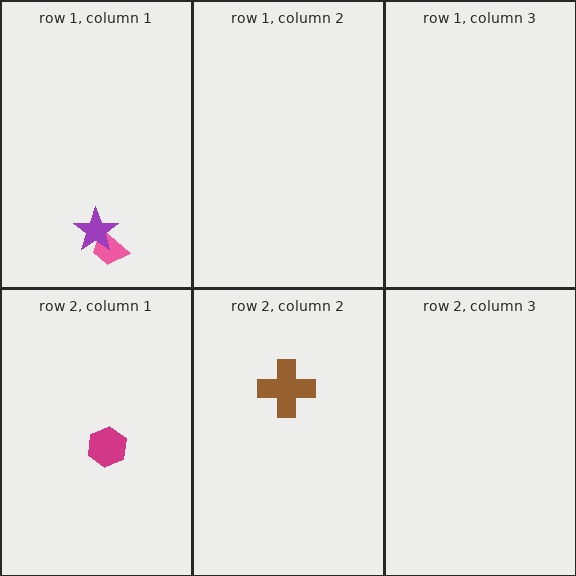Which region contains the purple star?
The row 1, column 1 region.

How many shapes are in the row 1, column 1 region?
2.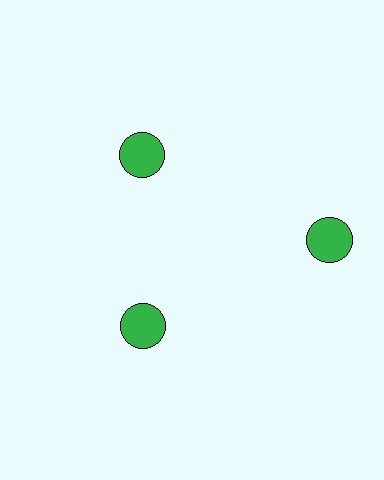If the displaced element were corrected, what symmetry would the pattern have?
It would have 3-fold rotational symmetry — the pattern would map onto itself every 120 degrees.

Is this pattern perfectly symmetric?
No. The 3 green circles are arranged in a ring, but one element near the 3 o'clock position is pushed outward from the center, breaking the 3-fold rotational symmetry.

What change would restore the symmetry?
The symmetry would be restored by moving it inward, back onto the ring so that all 3 circles sit at equal angles and equal distance from the center.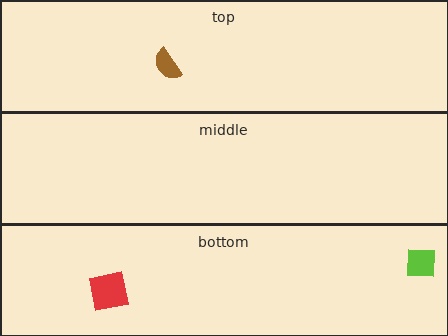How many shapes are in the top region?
1.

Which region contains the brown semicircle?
The top region.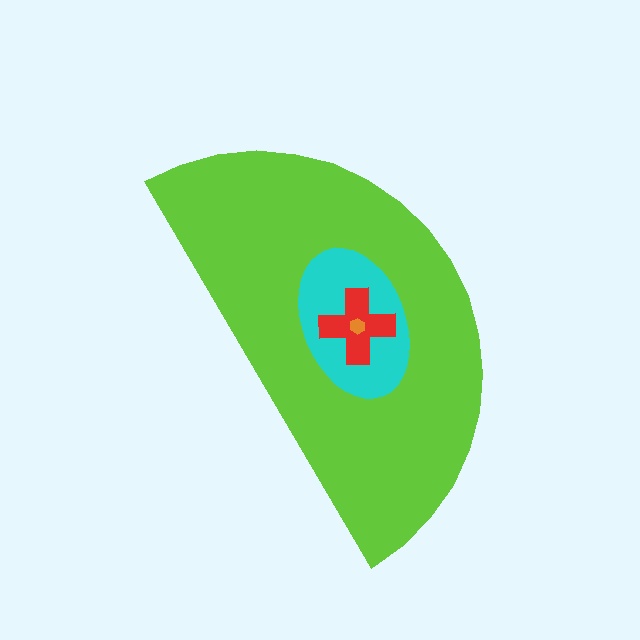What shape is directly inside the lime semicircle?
The cyan ellipse.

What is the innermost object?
The orange hexagon.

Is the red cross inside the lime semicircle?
Yes.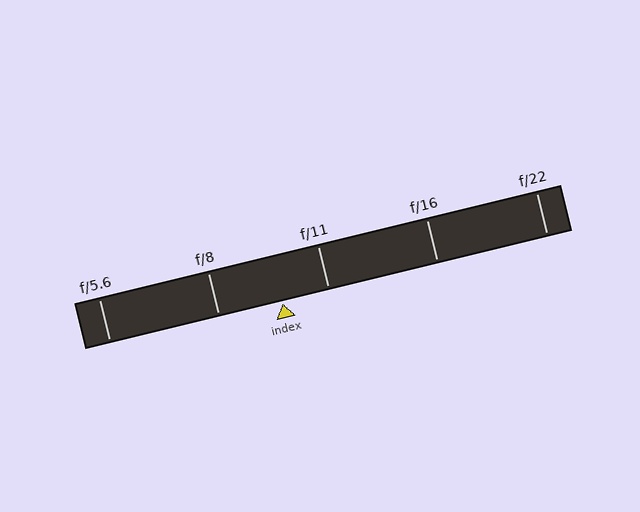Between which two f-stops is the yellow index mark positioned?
The index mark is between f/8 and f/11.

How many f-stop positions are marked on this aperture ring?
There are 5 f-stop positions marked.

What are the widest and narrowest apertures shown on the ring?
The widest aperture shown is f/5.6 and the narrowest is f/22.